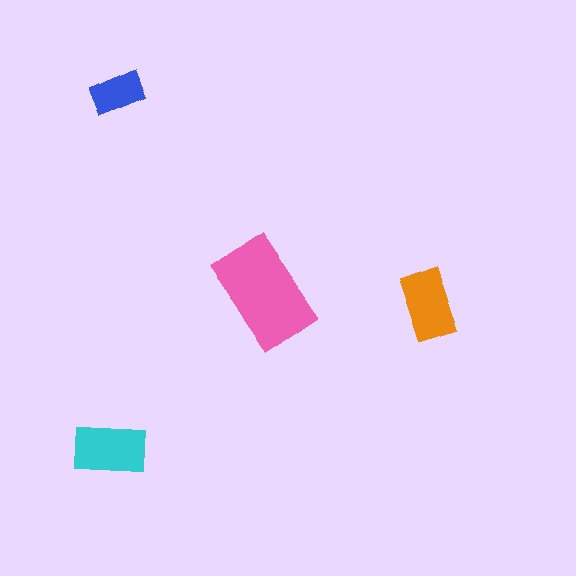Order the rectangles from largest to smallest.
the pink one, the cyan one, the orange one, the blue one.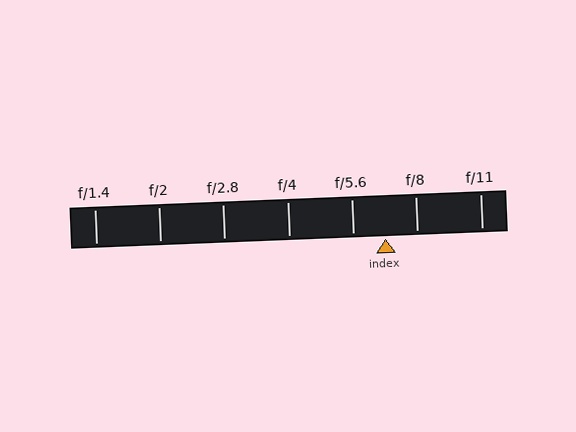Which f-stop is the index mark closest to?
The index mark is closest to f/8.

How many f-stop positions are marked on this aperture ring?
There are 7 f-stop positions marked.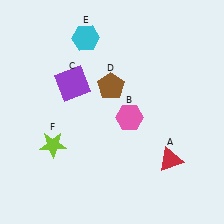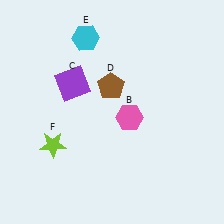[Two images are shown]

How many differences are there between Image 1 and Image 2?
There is 1 difference between the two images.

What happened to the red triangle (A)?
The red triangle (A) was removed in Image 2. It was in the bottom-right area of Image 1.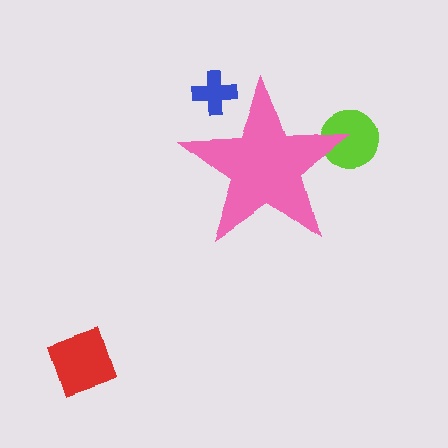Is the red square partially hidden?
No, the red square is fully visible.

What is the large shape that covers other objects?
A pink star.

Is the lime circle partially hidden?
Yes, the lime circle is partially hidden behind the pink star.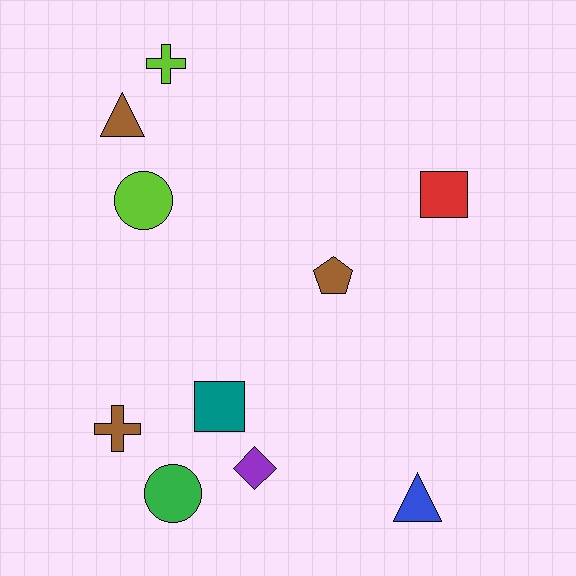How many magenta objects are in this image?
There are no magenta objects.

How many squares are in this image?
There are 2 squares.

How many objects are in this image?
There are 10 objects.